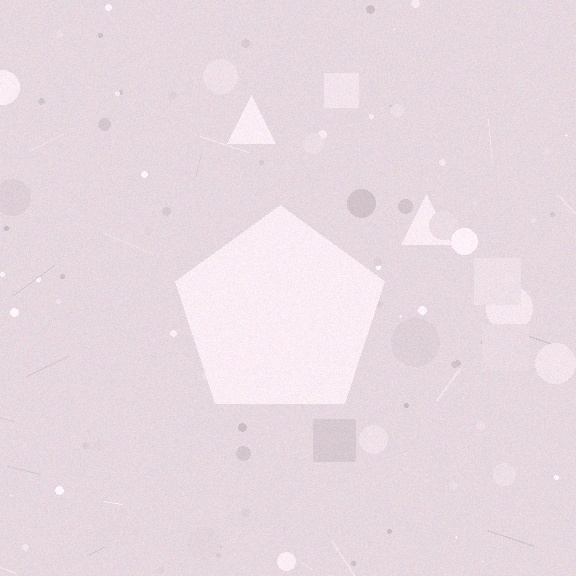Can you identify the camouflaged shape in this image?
The camouflaged shape is a pentagon.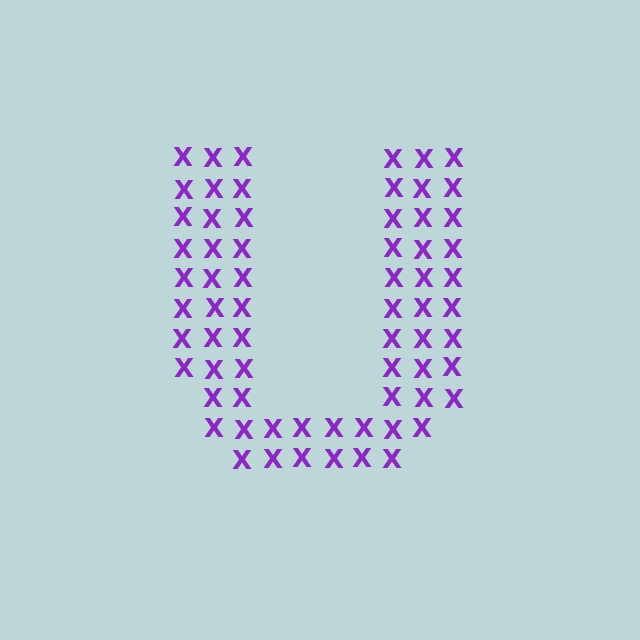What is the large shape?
The large shape is the letter U.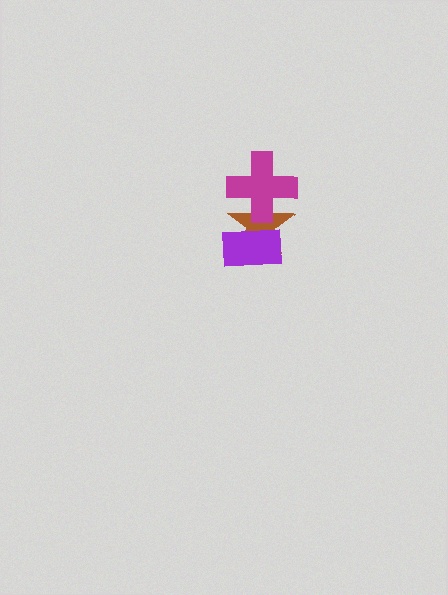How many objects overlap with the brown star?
2 objects overlap with the brown star.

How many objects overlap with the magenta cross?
1 object overlaps with the magenta cross.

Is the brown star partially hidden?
Yes, it is partially covered by another shape.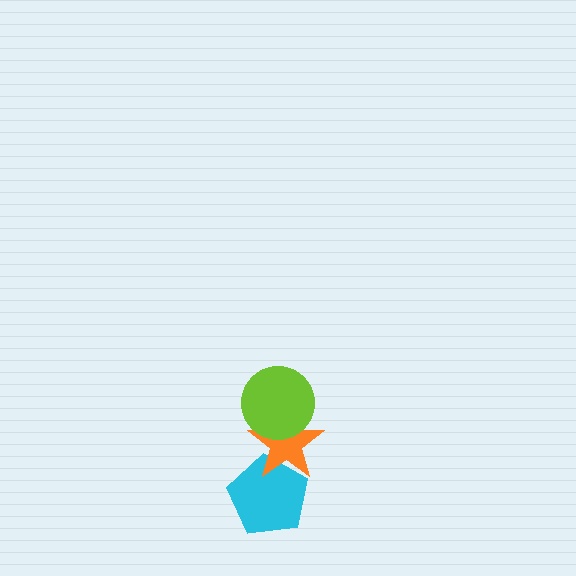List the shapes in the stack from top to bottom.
From top to bottom: the lime circle, the orange star, the cyan pentagon.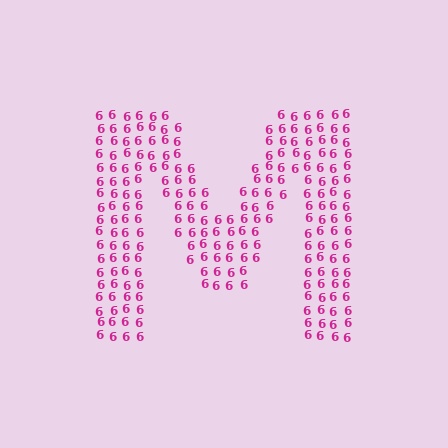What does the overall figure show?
The overall figure shows the letter M.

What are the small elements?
The small elements are digit 6's.